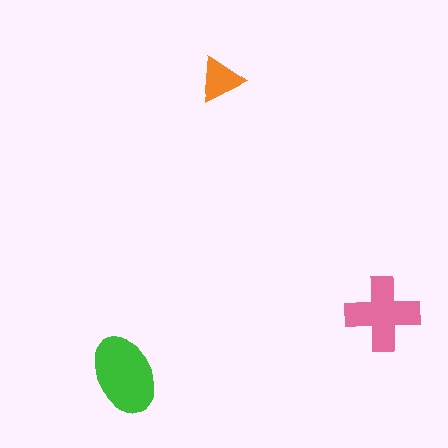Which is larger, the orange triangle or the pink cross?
The pink cross.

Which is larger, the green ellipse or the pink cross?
The green ellipse.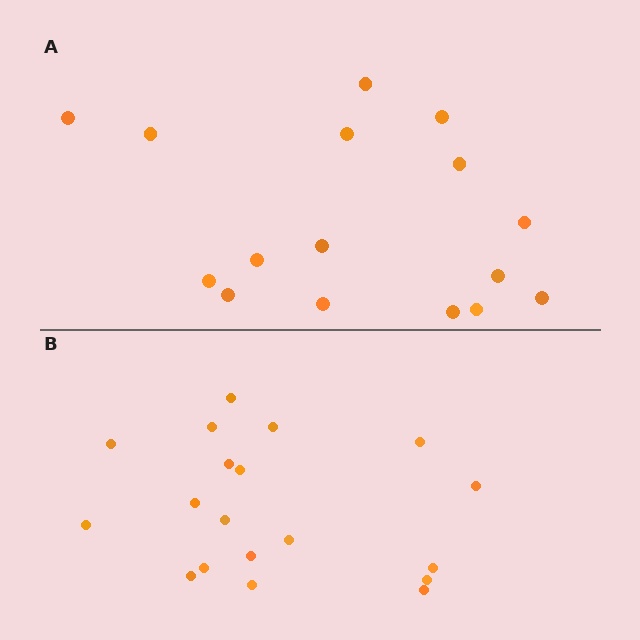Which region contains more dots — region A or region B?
Region B (the bottom region) has more dots.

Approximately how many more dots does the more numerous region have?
Region B has just a few more — roughly 2 or 3 more dots than region A.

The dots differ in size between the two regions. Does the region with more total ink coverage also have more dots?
No. Region A has more total ink coverage because its dots are larger, but region B actually contains more individual dots. Total area can be misleading — the number of items is what matters here.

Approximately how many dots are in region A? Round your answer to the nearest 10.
About 20 dots. (The exact count is 16, which rounds to 20.)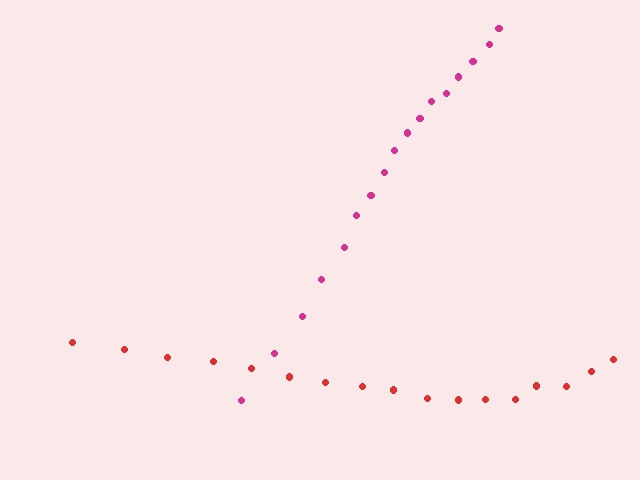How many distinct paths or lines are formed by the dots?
There are 2 distinct paths.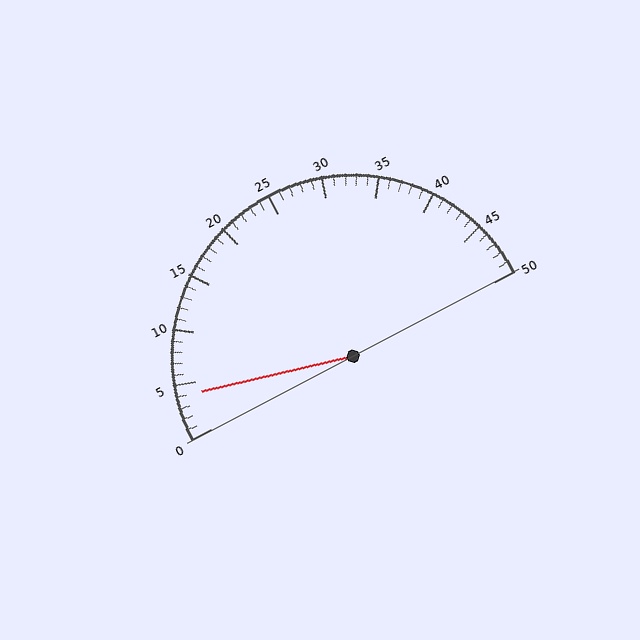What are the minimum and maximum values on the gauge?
The gauge ranges from 0 to 50.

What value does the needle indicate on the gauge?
The needle indicates approximately 4.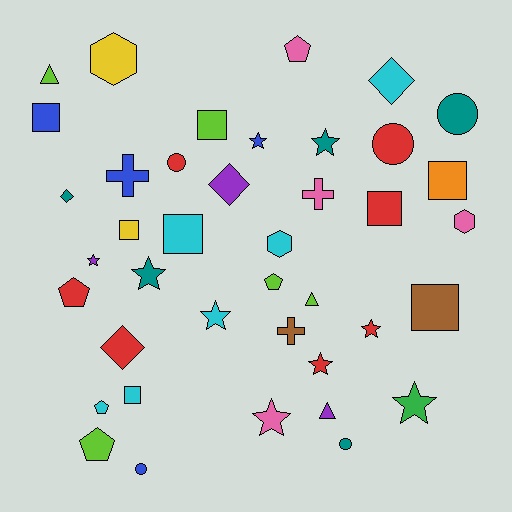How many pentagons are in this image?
There are 5 pentagons.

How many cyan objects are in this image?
There are 6 cyan objects.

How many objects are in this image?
There are 40 objects.